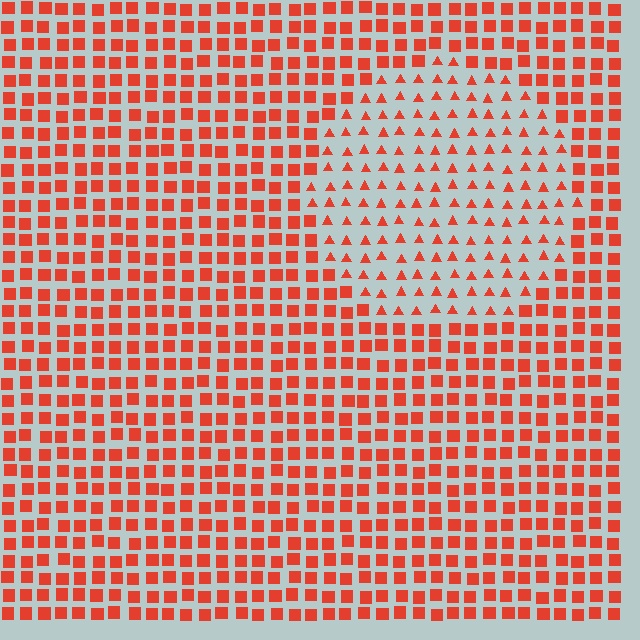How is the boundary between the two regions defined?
The boundary is defined by a change in element shape: triangles inside vs. squares outside. All elements share the same color and spacing.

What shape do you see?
I see a circle.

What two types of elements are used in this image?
The image uses triangles inside the circle region and squares outside it.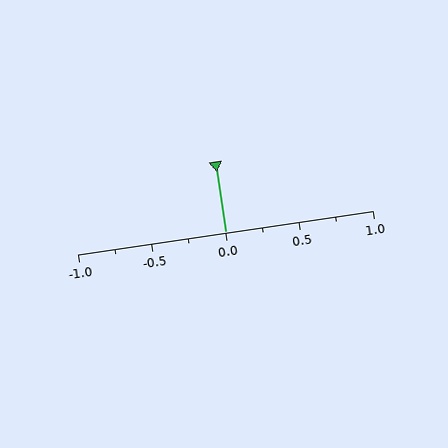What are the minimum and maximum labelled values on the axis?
The axis runs from -1.0 to 1.0.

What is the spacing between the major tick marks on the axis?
The major ticks are spaced 0.5 apart.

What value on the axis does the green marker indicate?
The marker indicates approximately 0.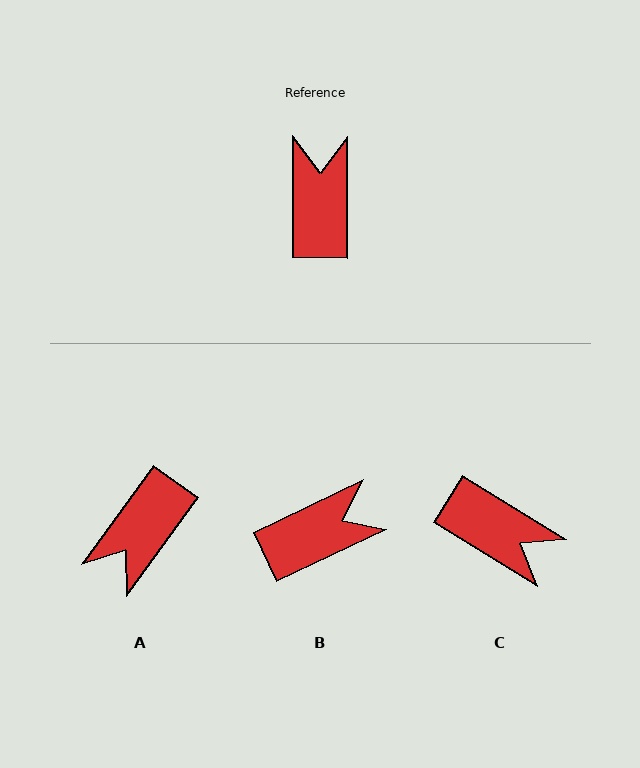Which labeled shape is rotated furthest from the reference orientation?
A, about 144 degrees away.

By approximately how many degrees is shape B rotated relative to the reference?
Approximately 64 degrees clockwise.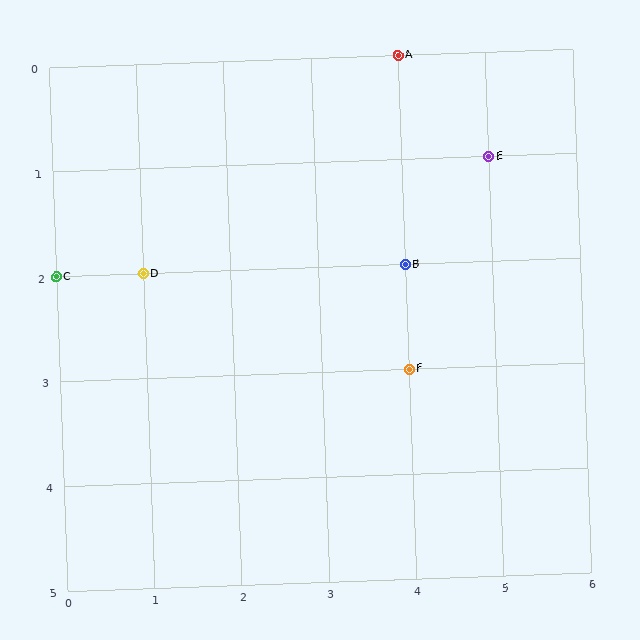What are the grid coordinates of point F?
Point F is at grid coordinates (4, 3).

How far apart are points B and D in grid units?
Points B and D are 3 columns apart.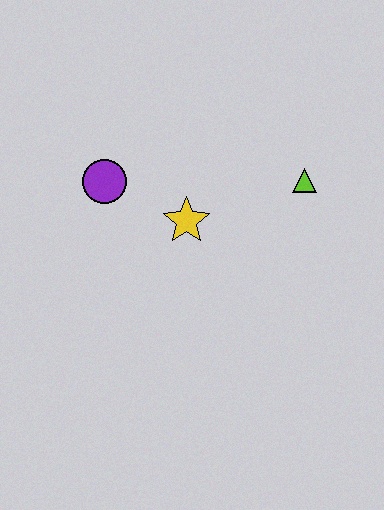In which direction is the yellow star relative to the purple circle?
The yellow star is to the right of the purple circle.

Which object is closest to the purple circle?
The yellow star is closest to the purple circle.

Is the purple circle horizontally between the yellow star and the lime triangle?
No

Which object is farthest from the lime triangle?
The purple circle is farthest from the lime triangle.